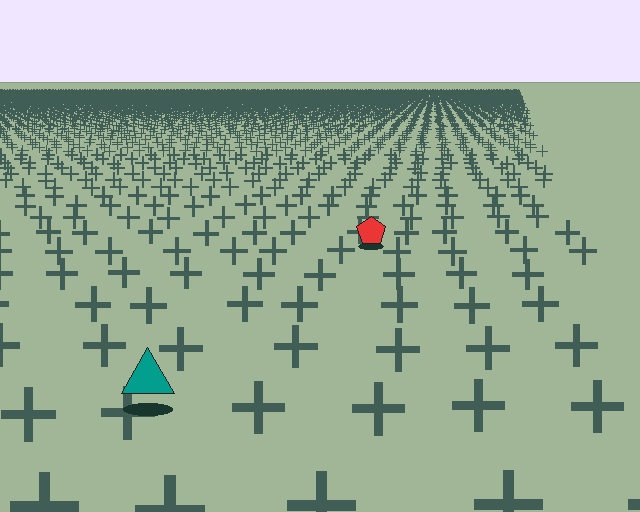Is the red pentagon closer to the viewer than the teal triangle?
No. The teal triangle is closer — you can tell from the texture gradient: the ground texture is coarser near it.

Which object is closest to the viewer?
The teal triangle is closest. The texture marks near it are larger and more spread out.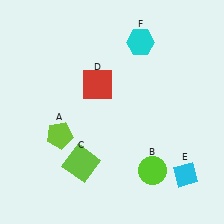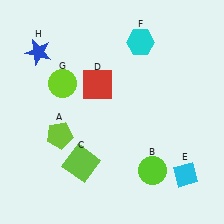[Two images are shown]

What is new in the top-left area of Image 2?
A blue star (H) was added in the top-left area of Image 2.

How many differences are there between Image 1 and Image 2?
There are 2 differences between the two images.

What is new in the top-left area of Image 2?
A lime circle (G) was added in the top-left area of Image 2.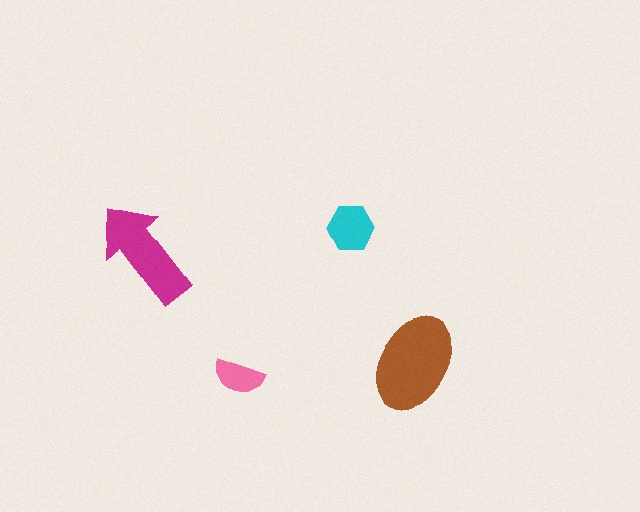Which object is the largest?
The brown ellipse.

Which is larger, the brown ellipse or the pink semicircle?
The brown ellipse.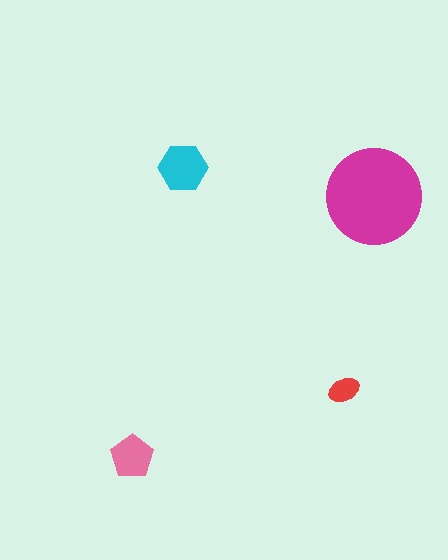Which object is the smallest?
The red ellipse.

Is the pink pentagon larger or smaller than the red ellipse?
Larger.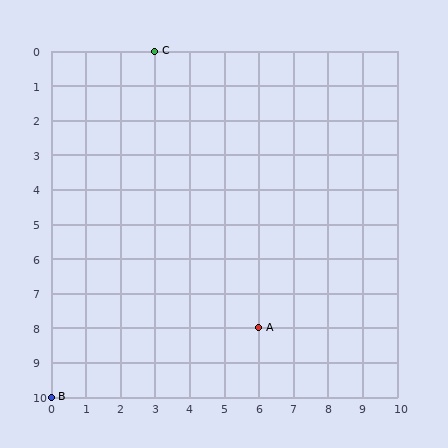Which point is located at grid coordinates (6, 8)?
Point A is at (6, 8).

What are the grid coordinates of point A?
Point A is at grid coordinates (6, 8).